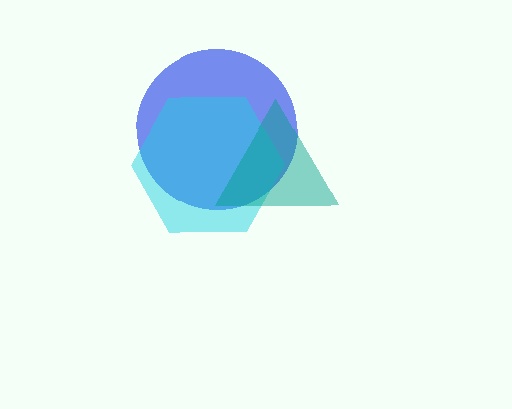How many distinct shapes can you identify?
There are 3 distinct shapes: a blue circle, a cyan hexagon, a teal triangle.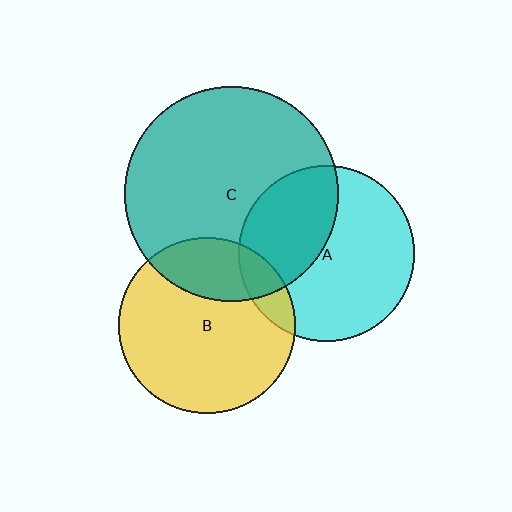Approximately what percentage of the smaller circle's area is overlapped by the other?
Approximately 25%.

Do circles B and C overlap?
Yes.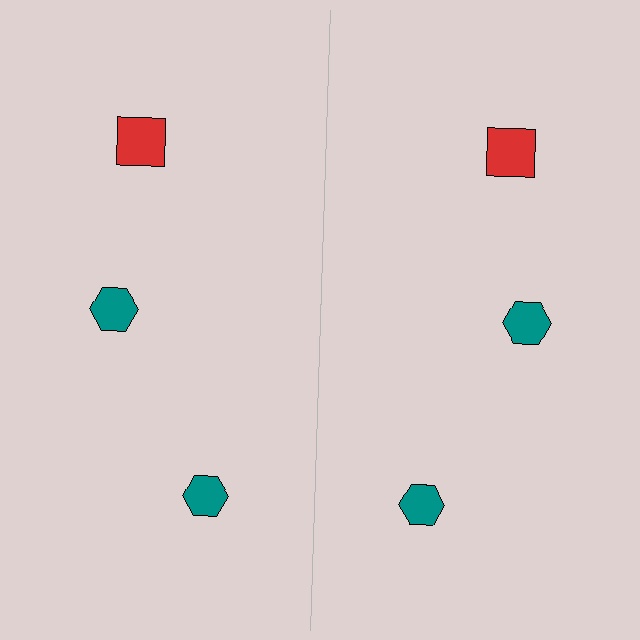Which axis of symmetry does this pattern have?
The pattern has a vertical axis of symmetry running through the center of the image.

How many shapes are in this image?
There are 6 shapes in this image.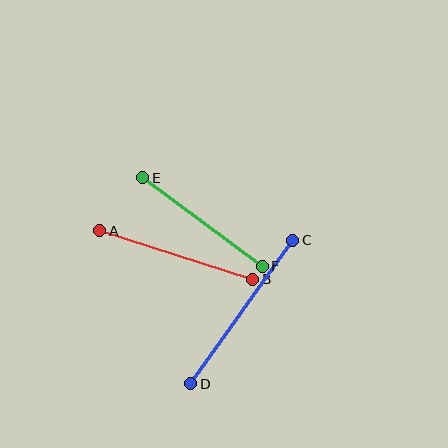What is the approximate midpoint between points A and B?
The midpoint is at approximately (176, 255) pixels.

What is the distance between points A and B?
The distance is approximately 161 pixels.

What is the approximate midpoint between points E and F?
The midpoint is at approximately (202, 222) pixels.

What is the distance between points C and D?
The distance is approximately 177 pixels.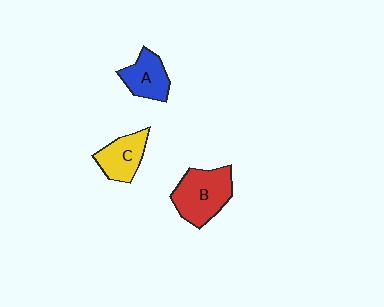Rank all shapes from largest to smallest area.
From largest to smallest: B (red), C (yellow), A (blue).